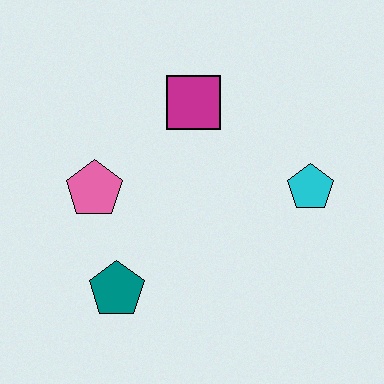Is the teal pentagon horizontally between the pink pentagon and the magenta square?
Yes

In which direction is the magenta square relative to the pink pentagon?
The magenta square is to the right of the pink pentagon.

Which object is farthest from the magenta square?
The teal pentagon is farthest from the magenta square.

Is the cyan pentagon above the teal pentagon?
Yes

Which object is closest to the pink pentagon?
The teal pentagon is closest to the pink pentagon.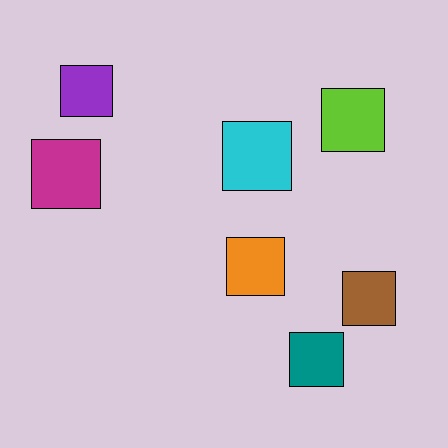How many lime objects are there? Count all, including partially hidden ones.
There is 1 lime object.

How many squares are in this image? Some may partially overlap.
There are 7 squares.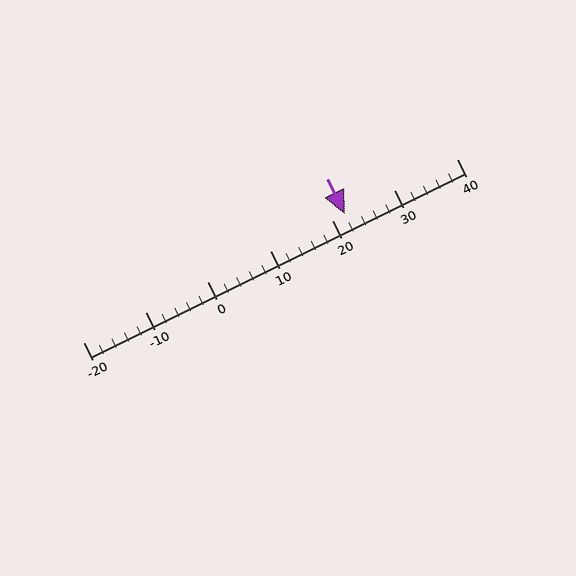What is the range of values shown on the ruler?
The ruler shows values from -20 to 40.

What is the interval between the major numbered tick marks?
The major tick marks are spaced 10 units apart.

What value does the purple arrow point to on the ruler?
The purple arrow points to approximately 22.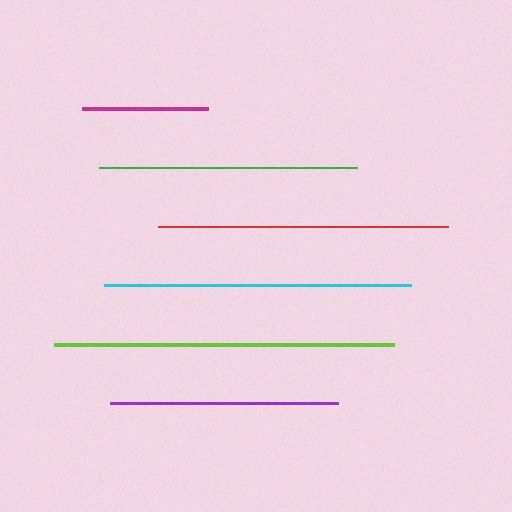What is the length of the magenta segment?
The magenta segment is approximately 127 pixels long.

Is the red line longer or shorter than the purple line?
The red line is longer than the purple line.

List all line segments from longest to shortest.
From longest to shortest: lime, cyan, red, green, purple, magenta.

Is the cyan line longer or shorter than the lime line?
The lime line is longer than the cyan line.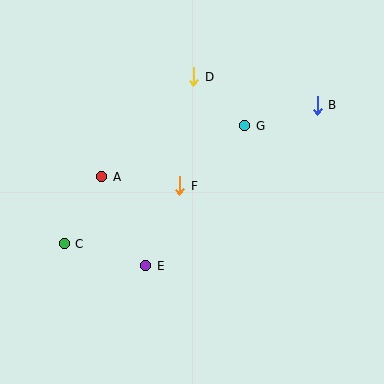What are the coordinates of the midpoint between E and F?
The midpoint between E and F is at (163, 226).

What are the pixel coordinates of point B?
Point B is at (317, 105).